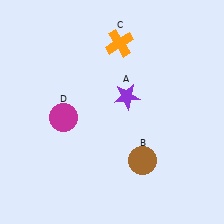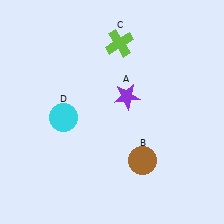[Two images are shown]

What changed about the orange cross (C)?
In Image 1, C is orange. In Image 2, it changed to lime.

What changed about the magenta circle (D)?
In Image 1, D is magenta. In Image 2, it changed to cyan.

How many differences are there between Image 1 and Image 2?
There are 2 differences between the two images.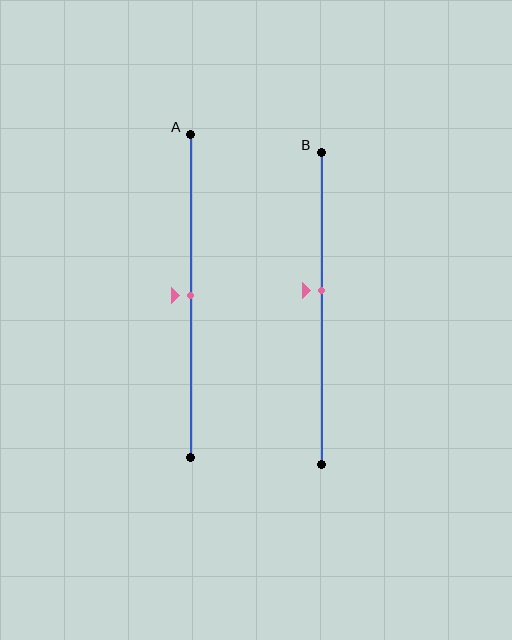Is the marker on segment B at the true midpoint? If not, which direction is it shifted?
No, the marker on segment B is shifted upward by about 6% of the segment length.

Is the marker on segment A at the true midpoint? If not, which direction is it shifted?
Yes, the marker on segment A is at the true midpoint.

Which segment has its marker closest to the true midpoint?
Segment A has its marker closest to the true midpoint.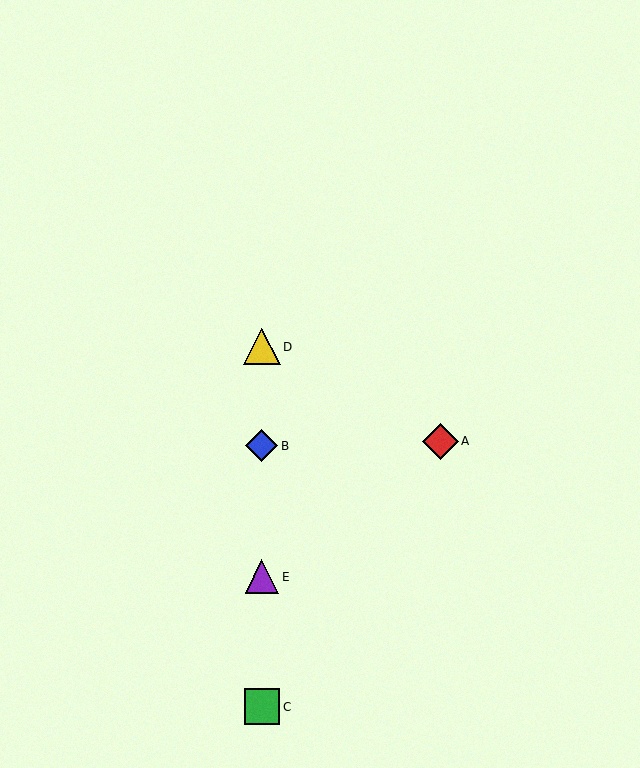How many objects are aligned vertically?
4 objects (B, C, D, E) are aligned vertically.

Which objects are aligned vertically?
Objects B, C, D, E are aligned vertically.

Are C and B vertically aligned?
Yes, both are at x≈262.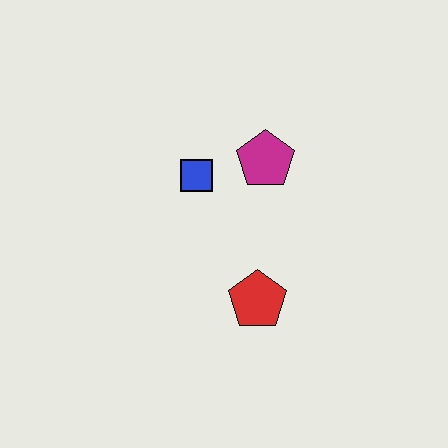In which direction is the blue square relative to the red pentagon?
The blue square is above the red pentagon.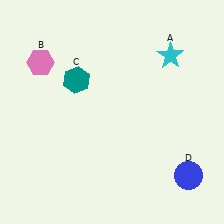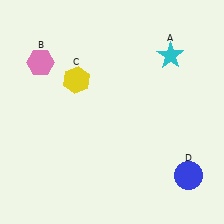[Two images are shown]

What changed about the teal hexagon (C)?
In Image 1, C is teal. In Image 2, it changed to yellow.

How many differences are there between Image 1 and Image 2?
There is 1 difference between the two images.